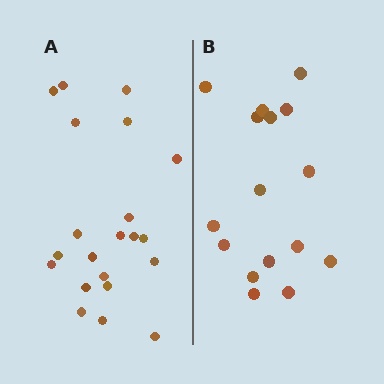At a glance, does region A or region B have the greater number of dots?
Region A (the left region) has more dots.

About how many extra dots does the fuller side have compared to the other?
Region A has about 5 more dots than region B.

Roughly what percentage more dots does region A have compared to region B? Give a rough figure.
About 30% more.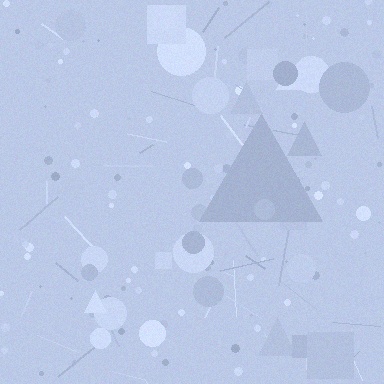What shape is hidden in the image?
A triangle is hidden in the image.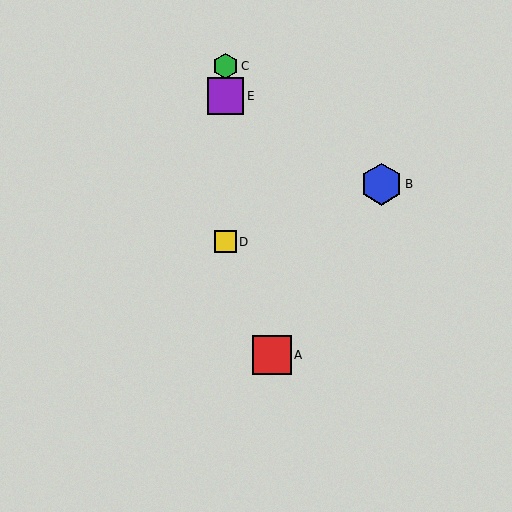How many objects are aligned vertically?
3 objects (C, D, E) are aligned vertically.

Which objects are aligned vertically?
Objects C, D, E are aligned vertically.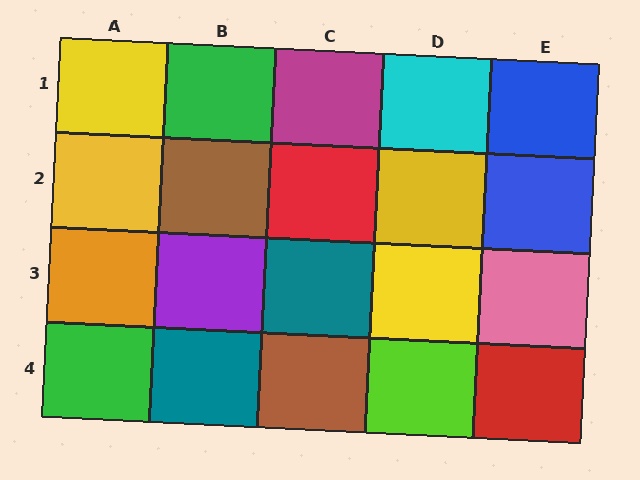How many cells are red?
2 cells are red.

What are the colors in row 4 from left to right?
Green, teal, brown, lime, red.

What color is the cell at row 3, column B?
Purple.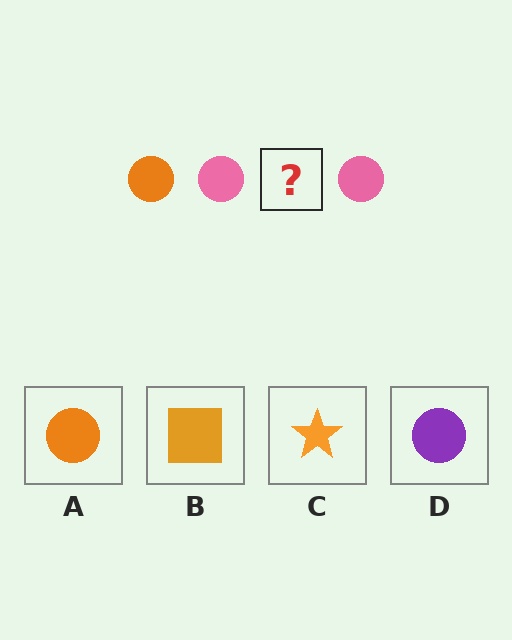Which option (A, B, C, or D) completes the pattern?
A.